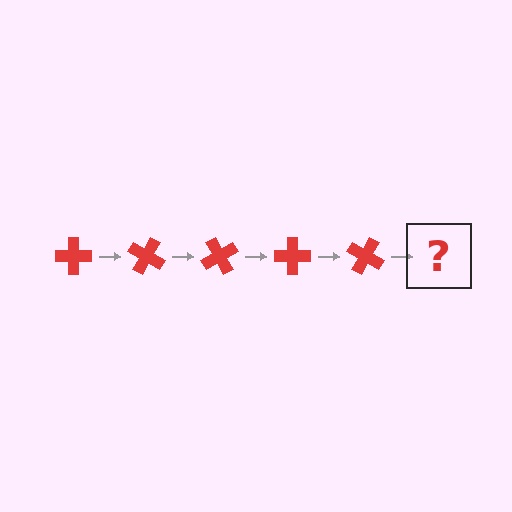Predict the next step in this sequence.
The next step is a red cross rotated 150 degrees.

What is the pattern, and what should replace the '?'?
The pattern is that the cross rotates 30 degrees each step. The '?' should be a red cross rotated 150 degrees.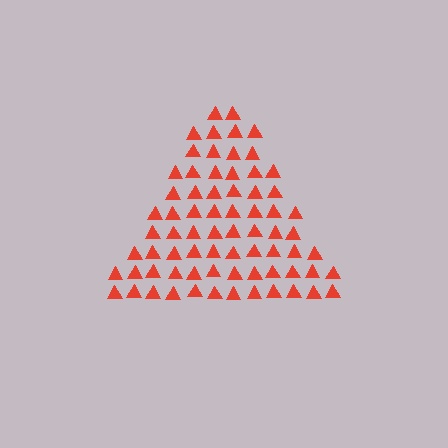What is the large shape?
The large shape is a triangle.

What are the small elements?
The small elements are triangles.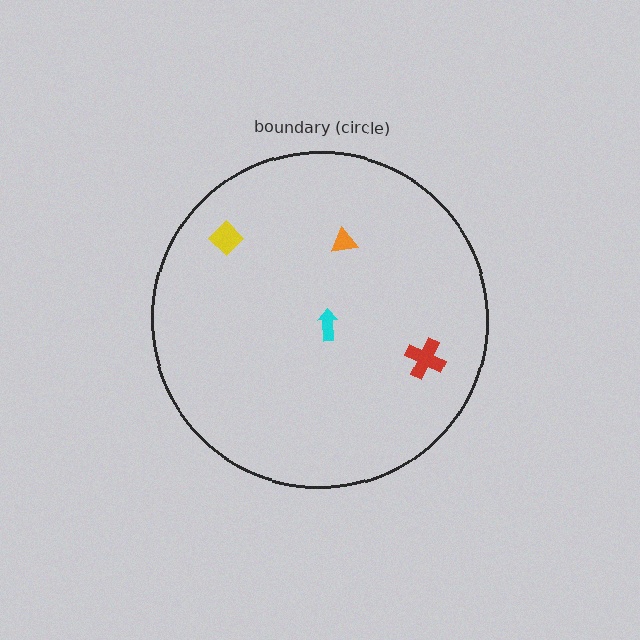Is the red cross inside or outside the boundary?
Inside.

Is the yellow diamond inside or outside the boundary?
Inside.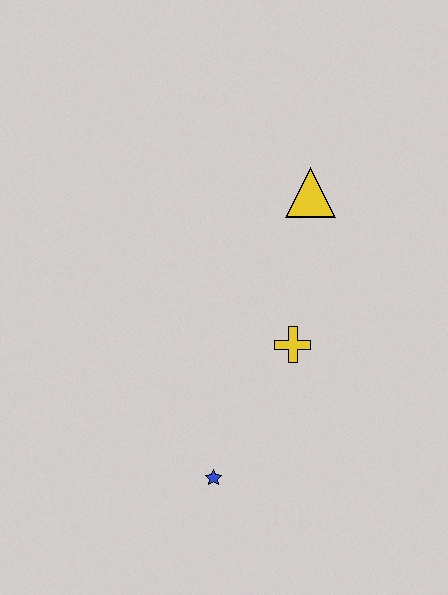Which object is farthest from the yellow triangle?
The blue star is farthest from the yellow triangle.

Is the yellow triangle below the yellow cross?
No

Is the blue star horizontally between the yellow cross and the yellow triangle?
No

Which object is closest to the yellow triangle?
The yellow cross is closest to the yellow triangle.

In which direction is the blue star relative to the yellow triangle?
The blue star is below the yellow triangle.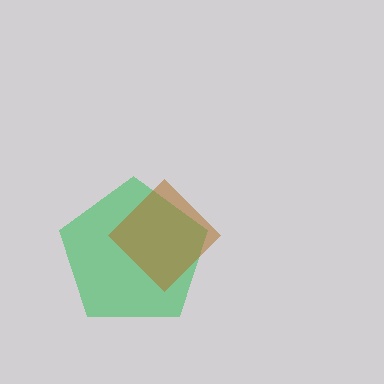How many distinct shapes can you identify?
There are 2 distinct shapes: a green pentagon, a brown diamond.